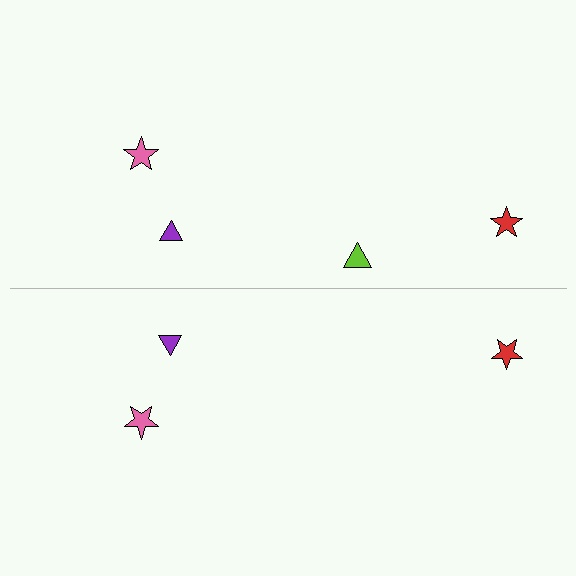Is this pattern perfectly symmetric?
No, the pattern is not perfectly symmetric. A lime triangle is missing from the bottom side.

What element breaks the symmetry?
A lime triangle is missing from the bottom side.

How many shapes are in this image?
There are 7 shapes in this image.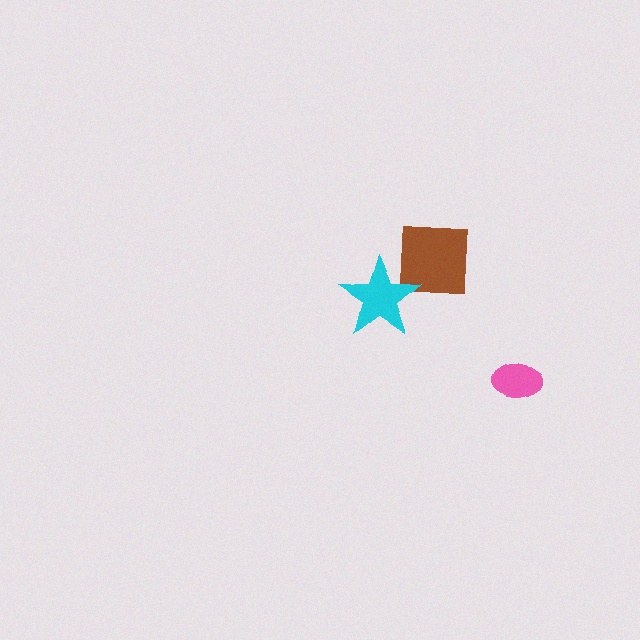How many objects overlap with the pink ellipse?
0 objects overlap with the pink ellipse.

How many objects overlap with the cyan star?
1 object overlaps with the cyan star.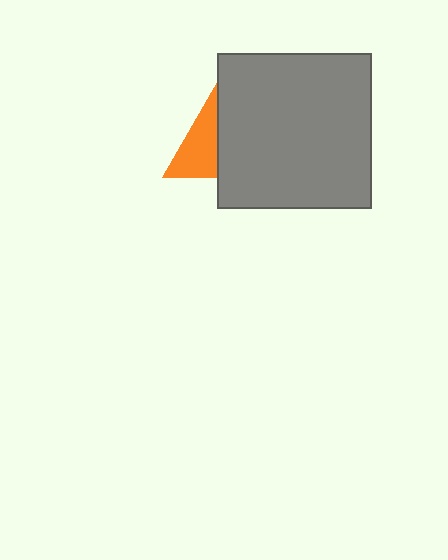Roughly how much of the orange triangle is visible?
About half of it is visible (roughly 48%).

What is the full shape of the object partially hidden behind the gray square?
The partially hidden object is an orange triangle.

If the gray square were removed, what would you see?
You would see the complete orange triangle.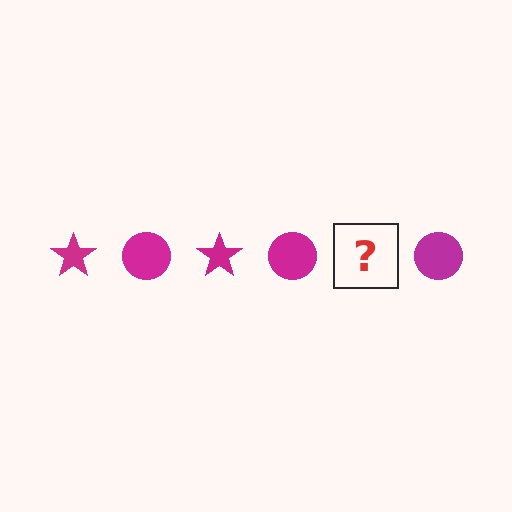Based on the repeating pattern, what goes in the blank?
The blank should be a magenta star.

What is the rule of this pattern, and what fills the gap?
The rule is that the pattern cycles through star, circle shapes in magenta. The gap should be filled with a magenta star.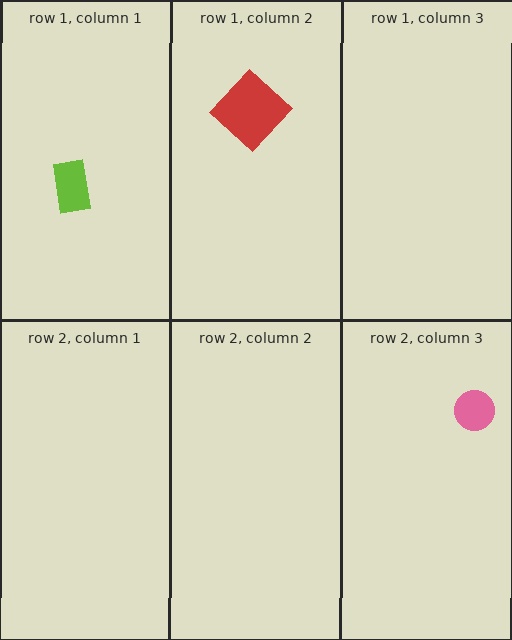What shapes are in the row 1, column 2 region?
The red diamond.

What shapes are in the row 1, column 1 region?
The lime rectangle.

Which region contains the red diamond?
The row 1, column 2 region.